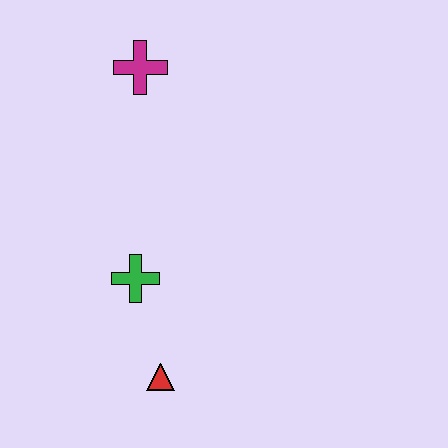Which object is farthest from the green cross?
The magenta cross is farthest from the green cross.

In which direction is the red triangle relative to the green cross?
The red triangle is below the green cross.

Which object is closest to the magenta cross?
The green cross is closest to the magenta cross.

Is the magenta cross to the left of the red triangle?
Yes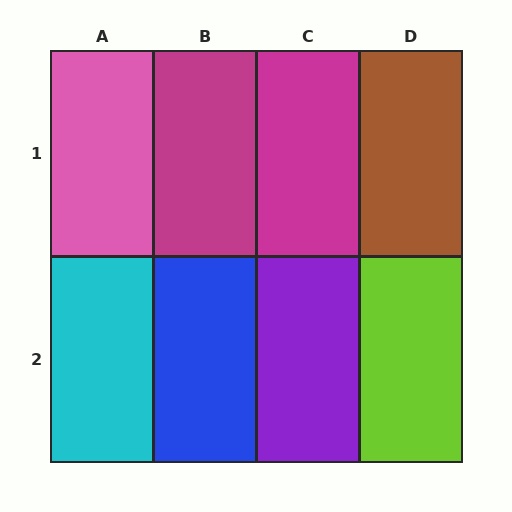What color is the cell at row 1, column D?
Brown.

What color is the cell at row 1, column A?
Pink.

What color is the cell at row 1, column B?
Magenta.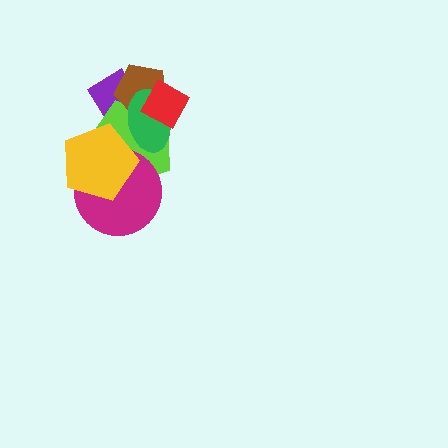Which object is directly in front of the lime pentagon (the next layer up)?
The brown pentagon is directly in front of the lime pentagon.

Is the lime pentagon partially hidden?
Yes, it is partially covered by another shape.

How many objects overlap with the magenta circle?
2 objects overlap with the magenta circle.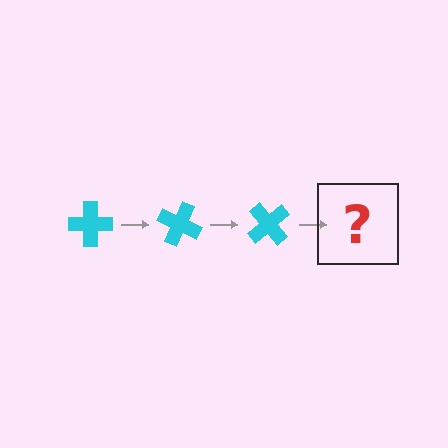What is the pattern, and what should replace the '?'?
The pattern is that the cross rotates 25 degrees each step. The '?' should be a cyan cross rotated 75 degrees.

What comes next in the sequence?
The next element should be a cyan cross rotated 75 degrees.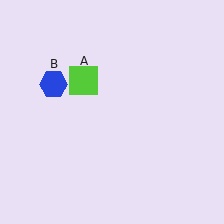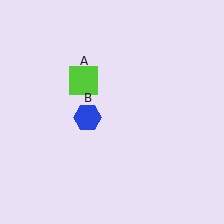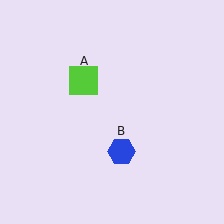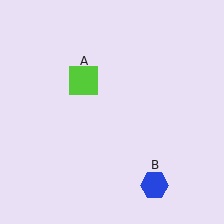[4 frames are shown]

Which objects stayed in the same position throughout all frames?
Lime square (object A) remained stationary.